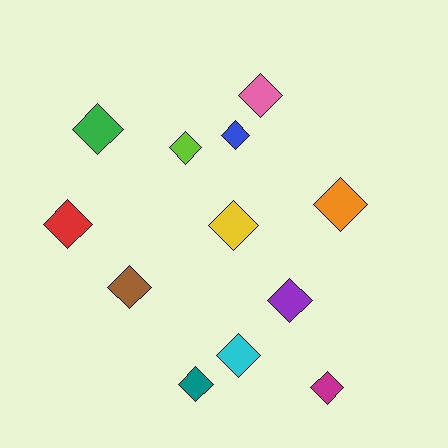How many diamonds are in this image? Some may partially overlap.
There are 12 diamonds.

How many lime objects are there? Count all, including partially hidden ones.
There is 1 lime object.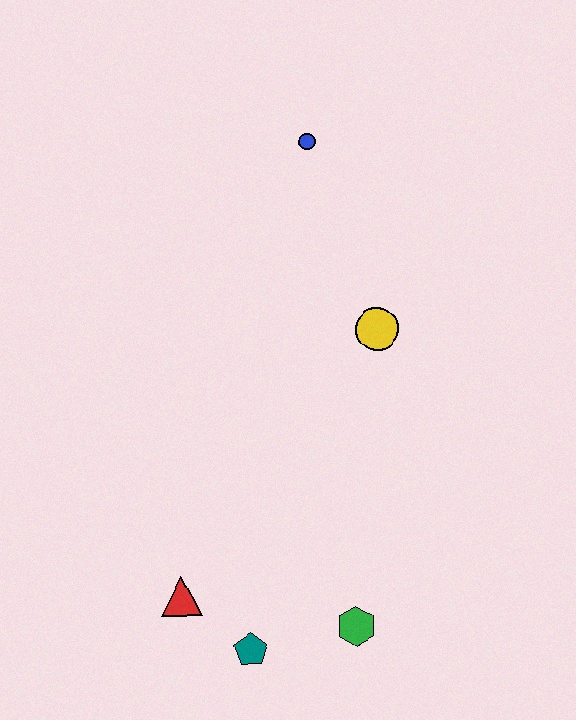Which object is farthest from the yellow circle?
The teal pentagon is farthest from the yellow circle.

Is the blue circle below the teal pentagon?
No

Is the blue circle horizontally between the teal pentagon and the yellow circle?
Yes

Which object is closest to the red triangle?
The teal pentagon is closest to the red triangle.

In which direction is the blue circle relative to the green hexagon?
The blue circle is above the green hexagon.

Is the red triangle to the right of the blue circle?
No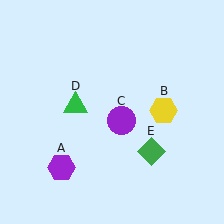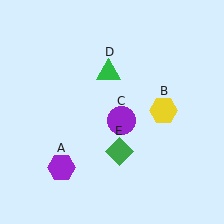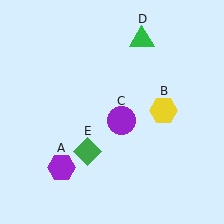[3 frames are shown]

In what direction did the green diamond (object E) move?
The green diamond (object E) moved left.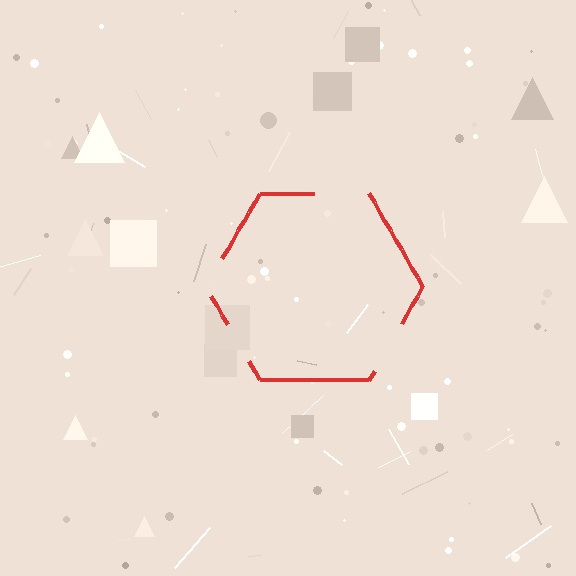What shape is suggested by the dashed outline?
The dashed outline suggests a hexagon.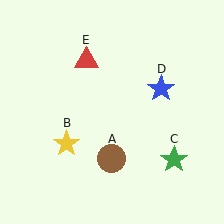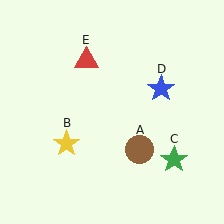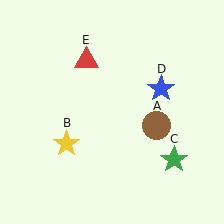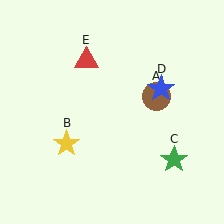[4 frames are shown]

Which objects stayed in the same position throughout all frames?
Yellow star (object B) and green star (object C) and blue star (object D) and red triangle (object E) remained stationary.